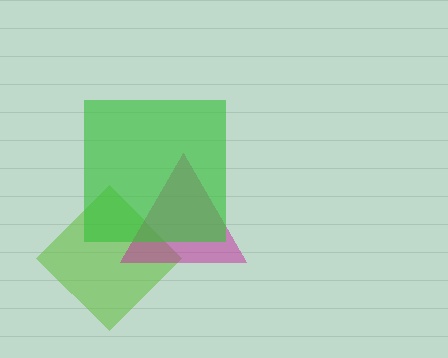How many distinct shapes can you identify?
There are 3 distinct shapes: a lime diamond, a magenta triangle, a green square.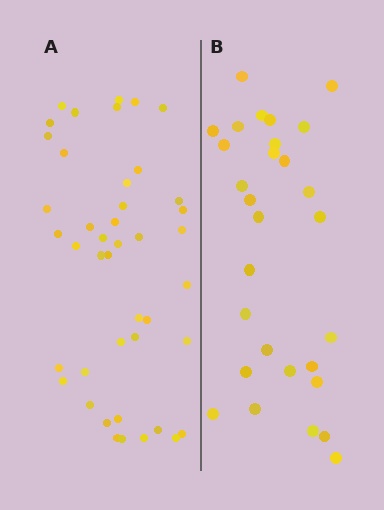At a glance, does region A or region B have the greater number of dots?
Region A (the left region) has more dots.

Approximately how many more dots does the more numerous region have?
Region A has approximately 15 more dots than region B.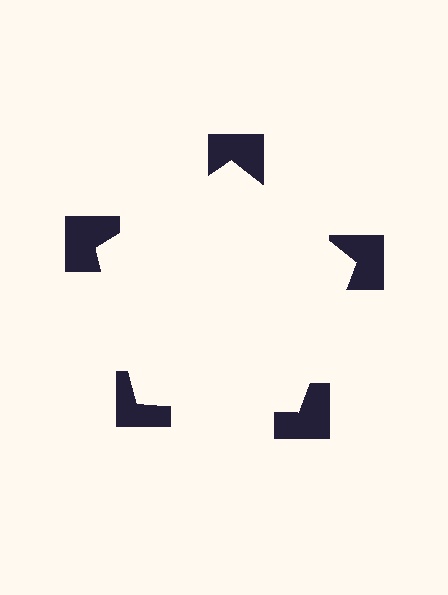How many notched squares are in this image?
There are 5 — one at each vertex of the illusory pentagon.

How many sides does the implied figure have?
5 sides.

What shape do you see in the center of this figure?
An illusory pentagon — its edges are inferred from the aligned wedge cuts in the notched squares, not physically drawn.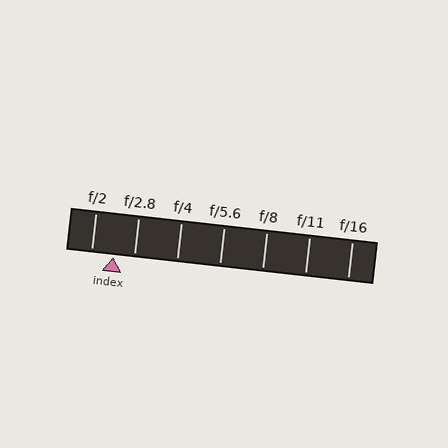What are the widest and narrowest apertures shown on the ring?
The widest aperture shown is f/2 and the narrowest is f/16.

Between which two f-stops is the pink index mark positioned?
The index mark is between f/2 and f/2.8.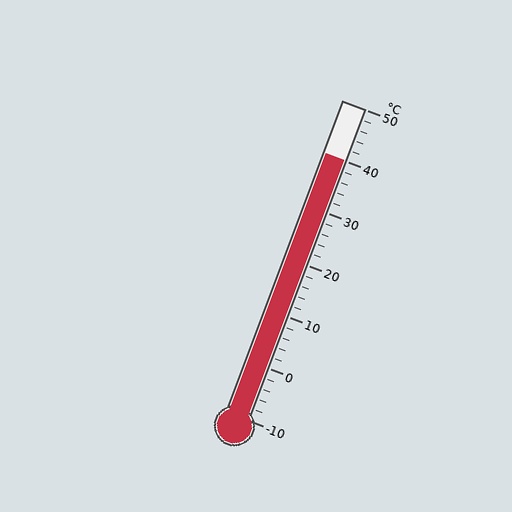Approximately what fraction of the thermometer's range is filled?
The thermometer is filled to approximately 85% of its range.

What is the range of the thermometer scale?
The thermometer scale ranges from -10°C to 50°C.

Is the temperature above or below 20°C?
The temperature is above 20°C.